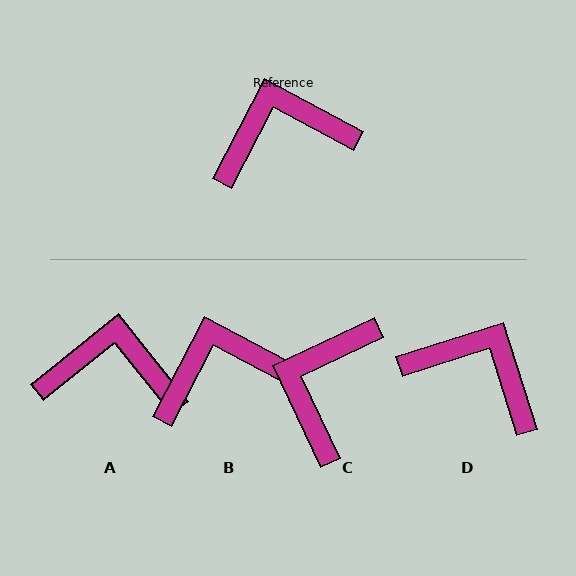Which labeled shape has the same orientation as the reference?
B.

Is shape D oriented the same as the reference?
No, it is off by about 45 degrees.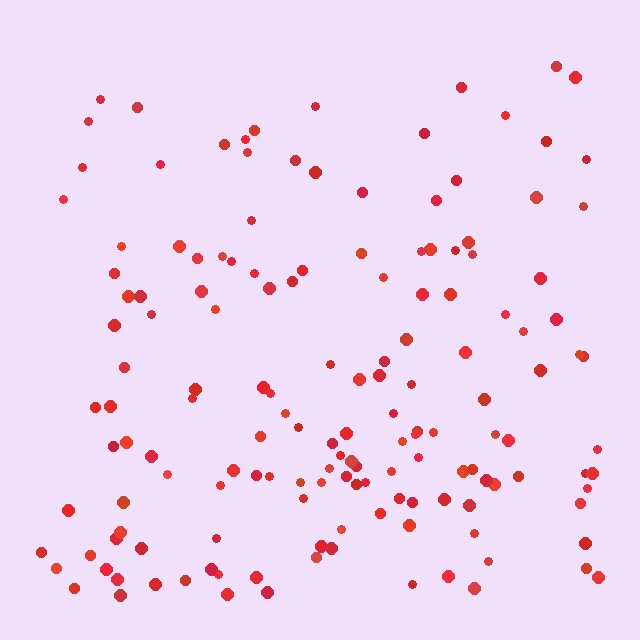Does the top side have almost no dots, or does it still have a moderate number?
Still a moderate number, just noticeably fewer than the bottom.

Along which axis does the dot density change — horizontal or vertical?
Vertical.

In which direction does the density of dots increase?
From top to bottom, with the bottom side densest.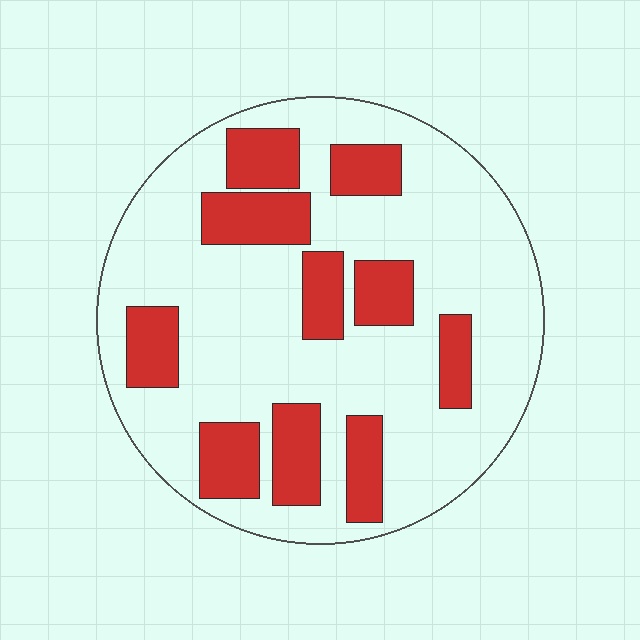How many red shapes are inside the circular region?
10.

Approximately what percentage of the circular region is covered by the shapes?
Approximately 25%.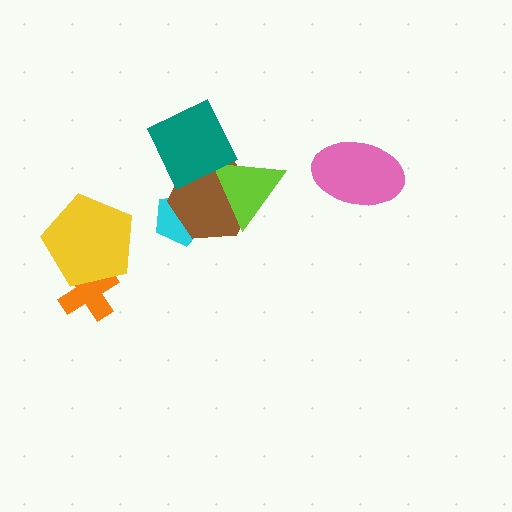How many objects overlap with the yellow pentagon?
1 object overlaps with the yellow pentagon.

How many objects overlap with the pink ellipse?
0 objects overlap with the pink ellipse.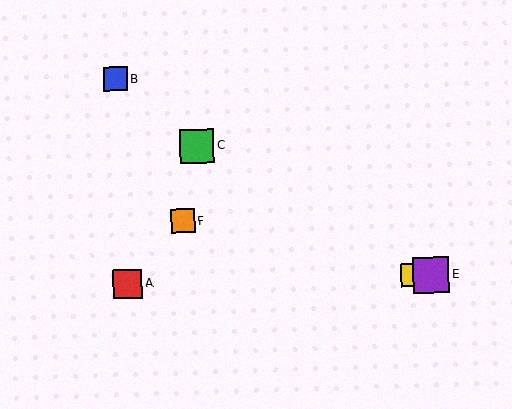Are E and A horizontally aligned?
Yes, both are at y≈275.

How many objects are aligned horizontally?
3 objects (A, D, E) are aligned horizontally.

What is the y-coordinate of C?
Object C is at y≈146.